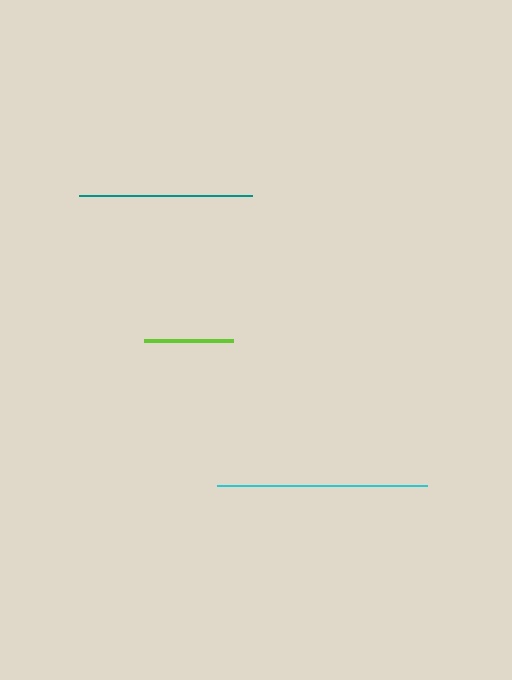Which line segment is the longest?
The cyan line is the longest at approximately 210 pixels.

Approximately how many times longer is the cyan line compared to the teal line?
The cyan line is approximately 1.2 times the length of the teal line.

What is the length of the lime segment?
The lime segment is approximately 89 pixels long.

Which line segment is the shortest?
The lime line is the shortest at approximately 89 pixels.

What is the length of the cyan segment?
The cyan segment is approximately 210 pixels long.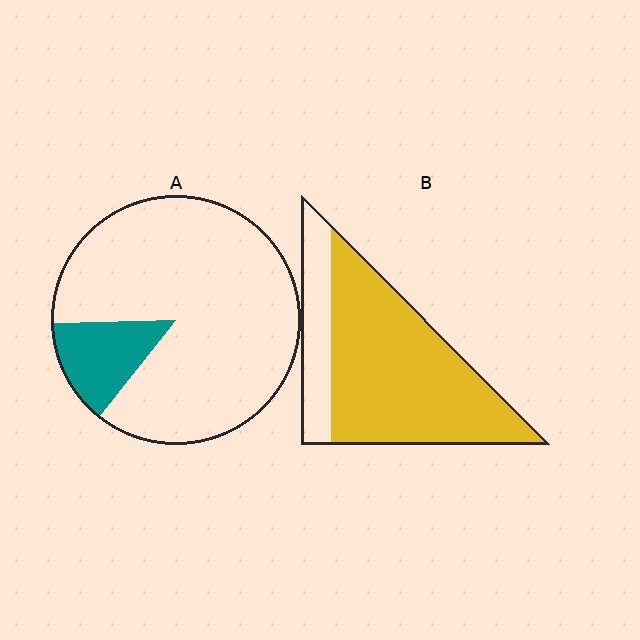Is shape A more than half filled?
No.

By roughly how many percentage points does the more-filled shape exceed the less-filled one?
By roughly 65 percentage points (B over A).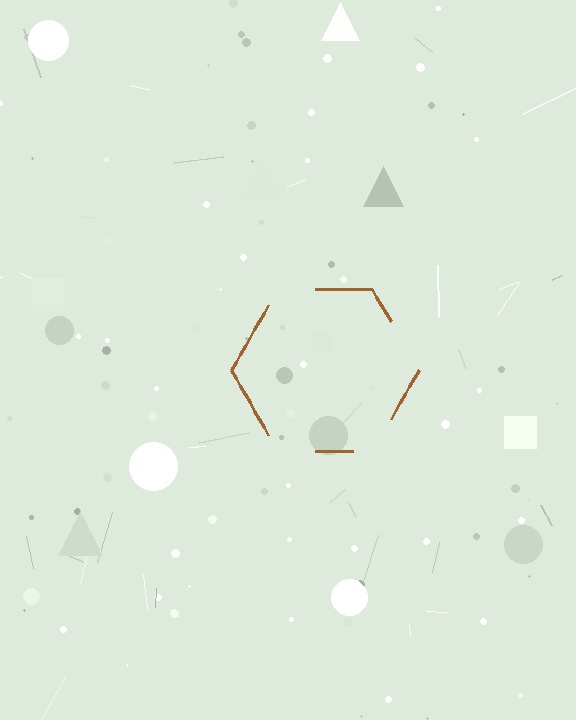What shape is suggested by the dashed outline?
The dashed outline suggests a hexagon.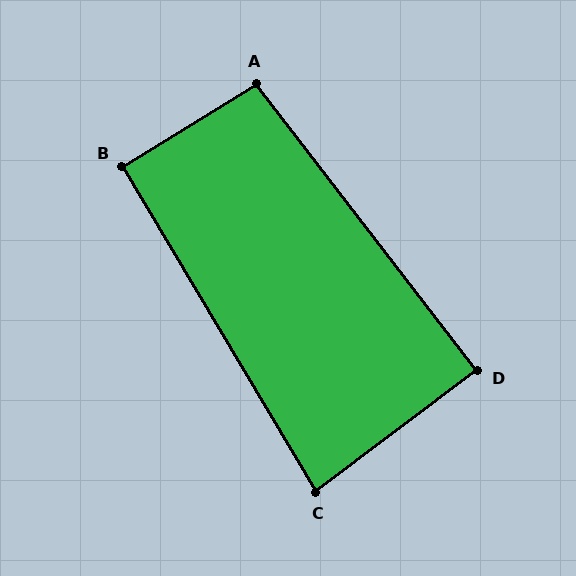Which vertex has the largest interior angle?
A, at approximately 96 degrees.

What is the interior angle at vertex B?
Approximately 91 degrees (approximately right).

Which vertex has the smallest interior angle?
C, at approximately 84 degrees.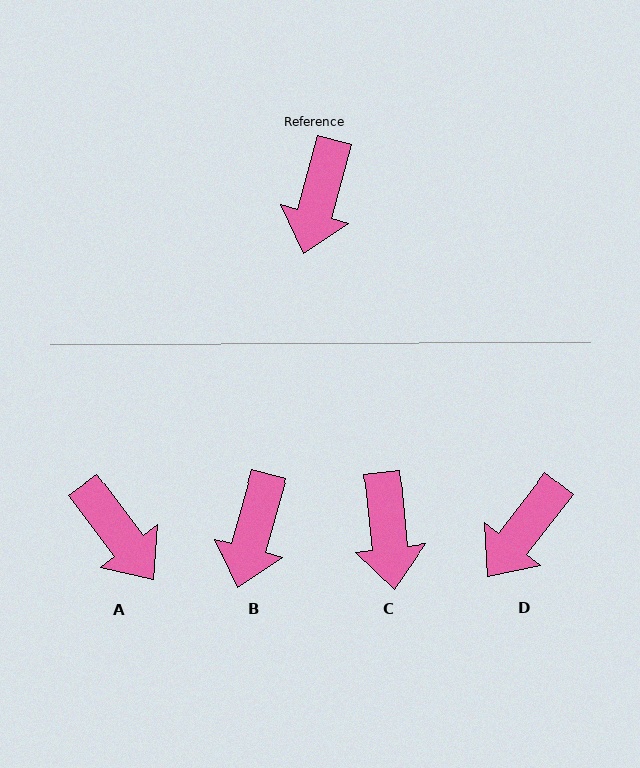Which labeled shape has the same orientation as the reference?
B.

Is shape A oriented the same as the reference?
No, it is off by about 52 degrees.